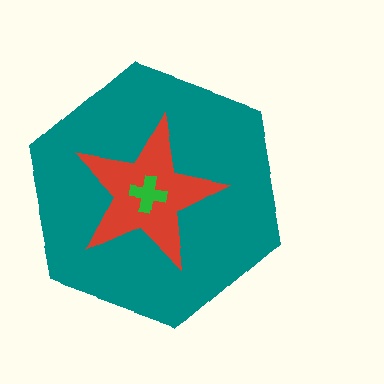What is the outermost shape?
The teal hexagon.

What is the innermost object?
The green cross.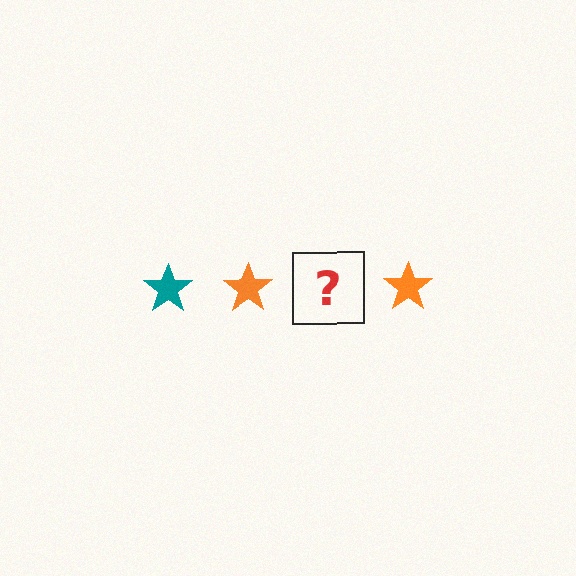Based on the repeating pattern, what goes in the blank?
The blank should be a teal star.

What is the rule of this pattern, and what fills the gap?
The rule is that the pattern cycles through teal, orange stars. The gap should be filled with a teal star.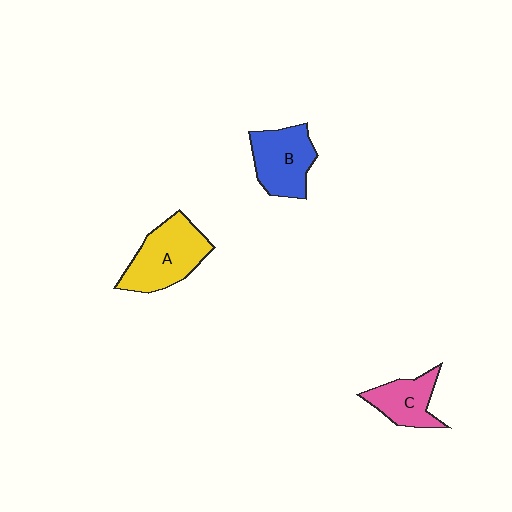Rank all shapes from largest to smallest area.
From largest to smallest: A (yellow), B (blue), C (pink).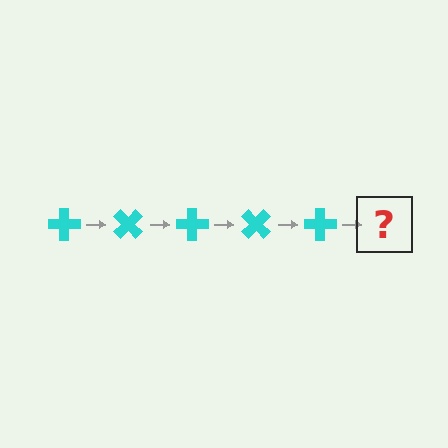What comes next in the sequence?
The next element should be a cyan cross rotated 225 degrees.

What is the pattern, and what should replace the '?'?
The pattern is that the cross rotates 45 degrees each step. The '?' should be a cyan cross rotated 225 degrees.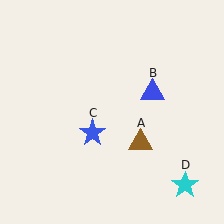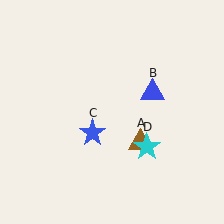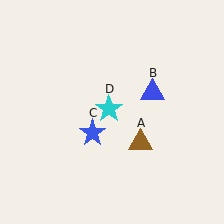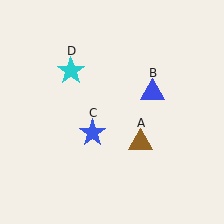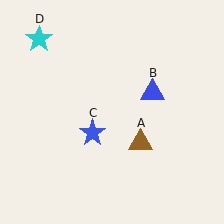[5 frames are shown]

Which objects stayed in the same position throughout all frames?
Brown triangle (object A) and blue triangle (object B) and blue star (object C) remained stationary.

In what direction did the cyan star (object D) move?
The cyan star (object D) moved up and to the left.